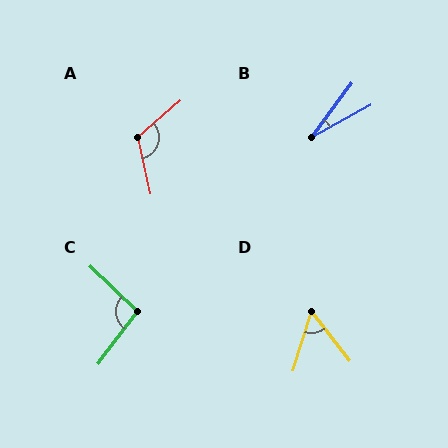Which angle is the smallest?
B, at approximately 25 degrees.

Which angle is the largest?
A, at approximately 118 degrees.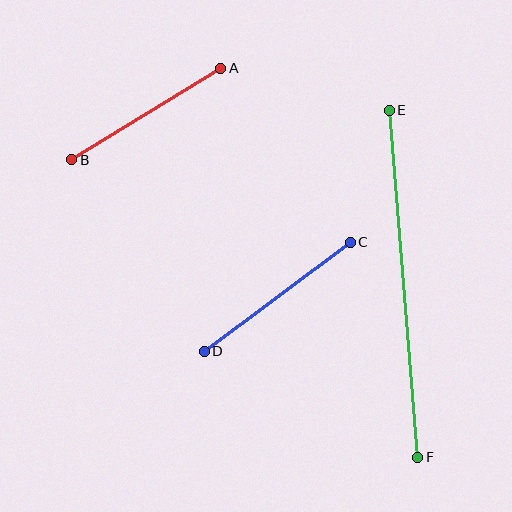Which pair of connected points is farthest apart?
Points E and F are farthest apart.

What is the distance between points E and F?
The distance is approximately 348 pixels.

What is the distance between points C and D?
The distance is approximately 182 pixels.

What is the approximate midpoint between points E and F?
The midpoint is at approximately (403, 284) pixels.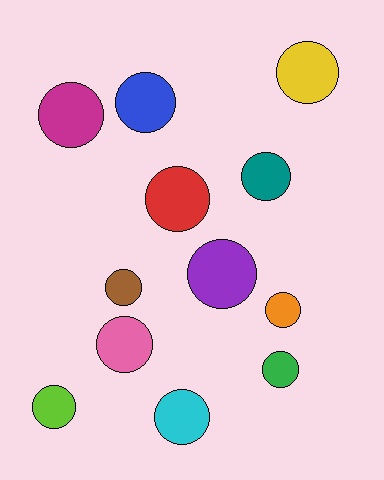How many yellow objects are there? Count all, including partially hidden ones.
There is 1 yellow object.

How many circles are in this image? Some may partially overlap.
There are 12 circles.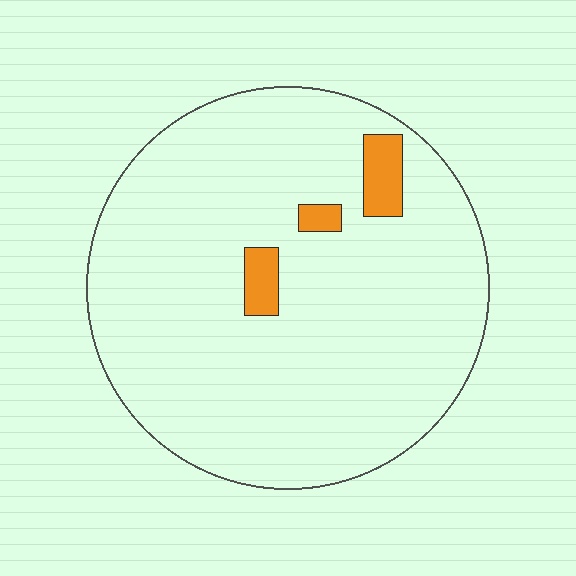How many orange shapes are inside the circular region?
3.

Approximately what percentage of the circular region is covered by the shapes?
Approximately 5%.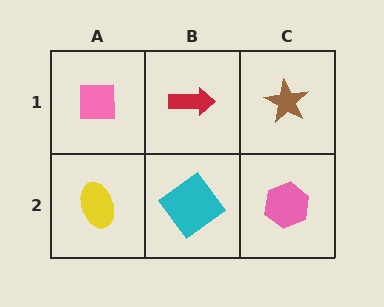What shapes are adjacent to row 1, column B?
A cyan diamond (row 2, column B), a pink square (row 1, column A), a brown star (row 1, column C).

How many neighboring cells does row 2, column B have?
3.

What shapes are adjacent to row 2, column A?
A pink square (row 1, column A), a cyan diamond (row 2, column B).